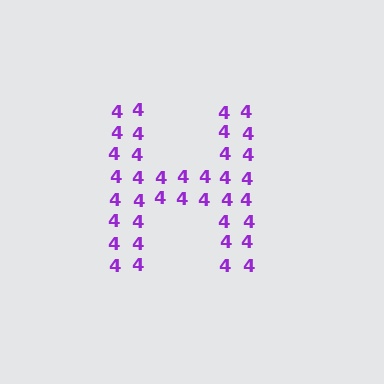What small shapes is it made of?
It is made of small digit 4's.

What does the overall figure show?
The overall figure shows the letter H.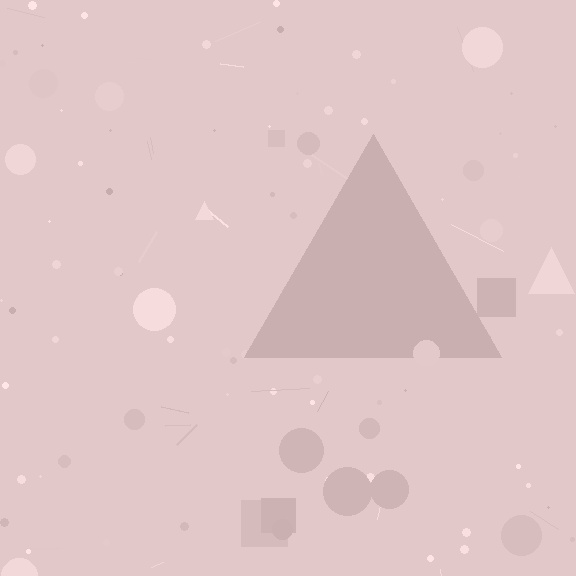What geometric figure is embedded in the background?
A triangle is embedded in the background.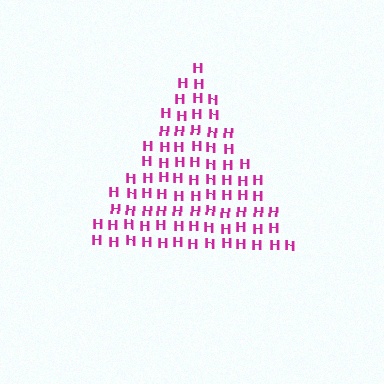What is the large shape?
The large shape is a triangle.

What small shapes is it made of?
It is made of small letter H's.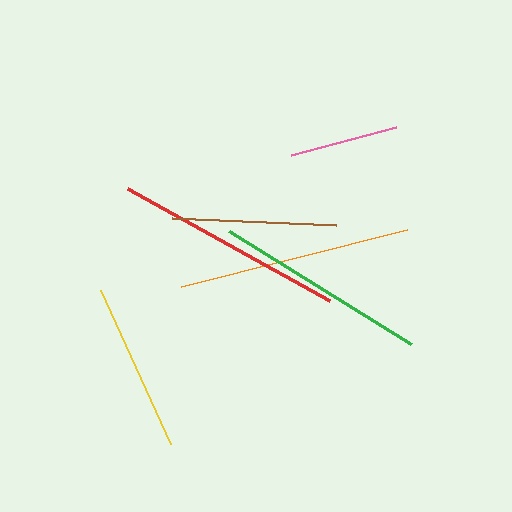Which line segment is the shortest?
The pink line is the shortest at approximately 108 pixels.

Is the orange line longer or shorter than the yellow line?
The orange line is longer than the yellow line.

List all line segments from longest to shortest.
From longest to shortest: orange, red, green, yellow, brown, pink.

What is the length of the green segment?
The green segment is approximately 214 pixels long.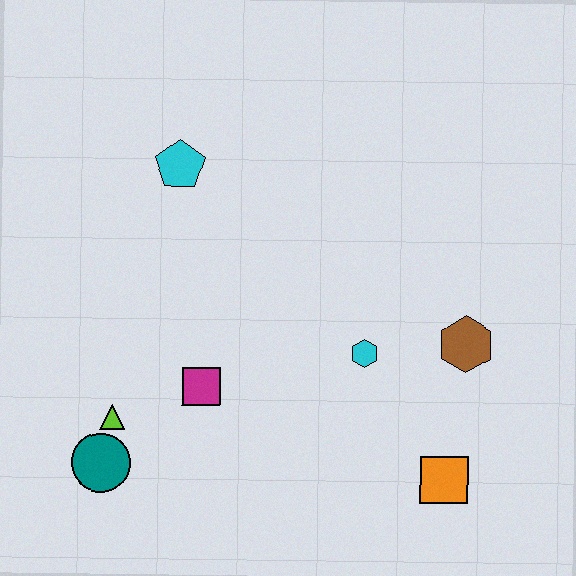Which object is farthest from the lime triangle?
The brown hexagon is farthest from the lime triangle.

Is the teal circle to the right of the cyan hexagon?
No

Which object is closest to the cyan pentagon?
The magenta square is closest to the cyan pentagon.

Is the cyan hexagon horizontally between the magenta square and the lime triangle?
No